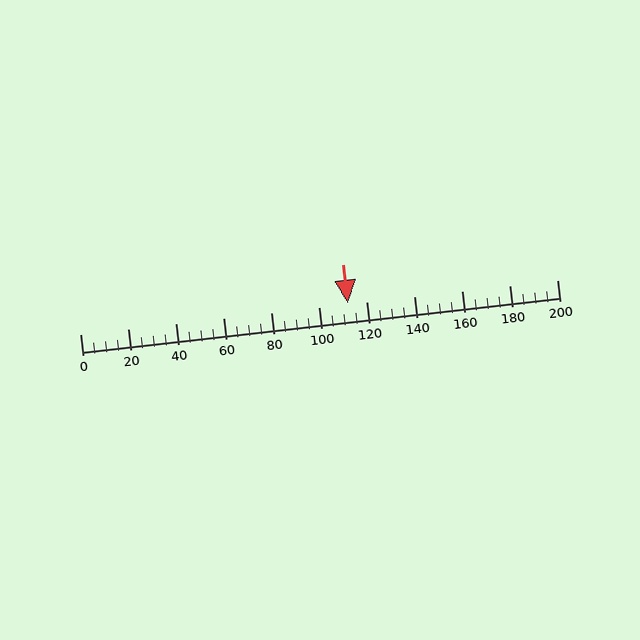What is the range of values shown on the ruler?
The ruler shows values from 0 to 200.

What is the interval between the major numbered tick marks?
The major tick marks are spaced 20 units apart.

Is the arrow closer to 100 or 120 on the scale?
The arrow is closer to 120.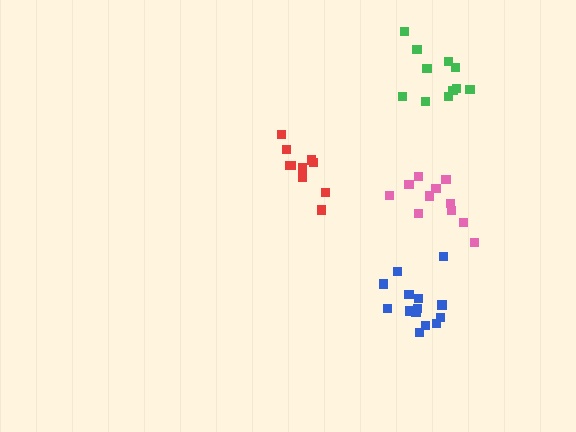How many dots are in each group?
Group 1: 14 dots, Group 2: 10 dots, Group 3: 11 dots, Group 4: 11 dots (46 total).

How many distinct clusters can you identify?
There are 4 distinct clusters.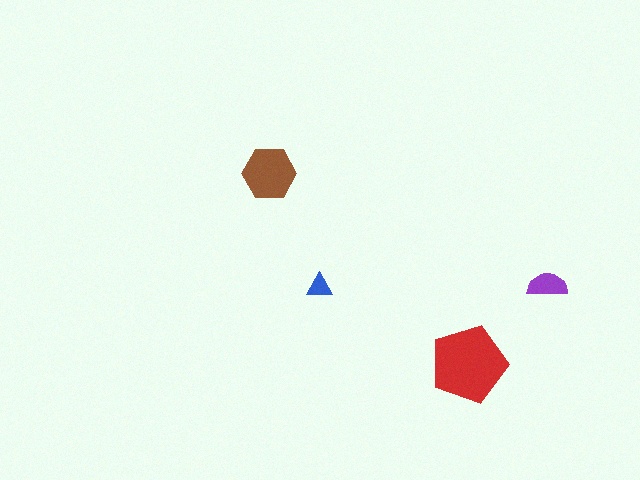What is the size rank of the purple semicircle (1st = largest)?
3rd.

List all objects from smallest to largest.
The blue triangle, the purple semicircle, the brown hexagon, the red pentagon.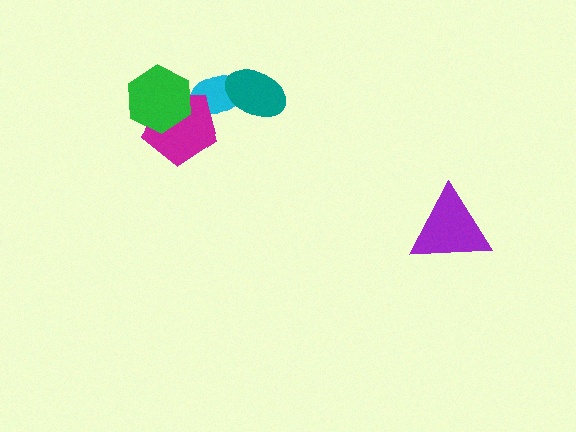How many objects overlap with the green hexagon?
1 object overlaps with the green hexagon.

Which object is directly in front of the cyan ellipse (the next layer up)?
The teal ellipse is directly in front of the cyan ellipse.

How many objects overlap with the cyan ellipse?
2 objects overlap with the cyan ellipse.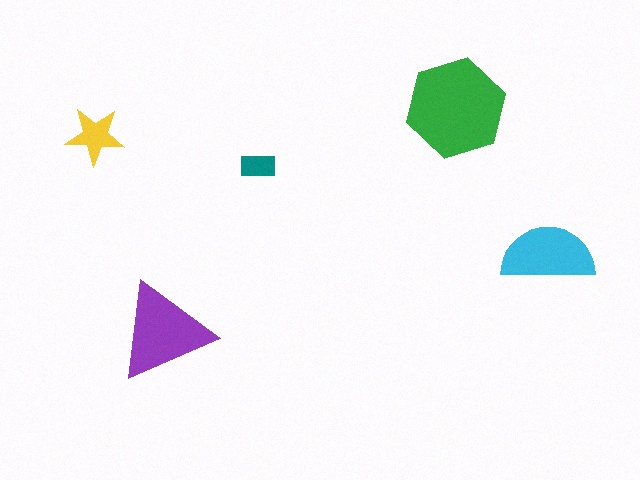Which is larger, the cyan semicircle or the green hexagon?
The green hexagon.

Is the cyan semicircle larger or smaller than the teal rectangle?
Larger.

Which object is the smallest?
The teal rectangle.